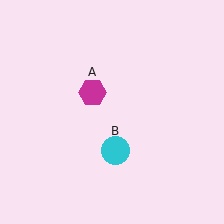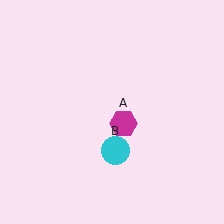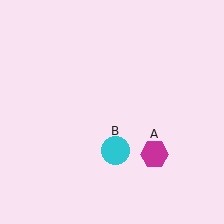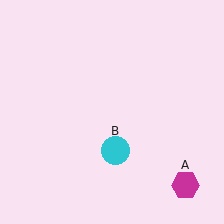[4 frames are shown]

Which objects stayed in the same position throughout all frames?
Cyan circle (object B) remained stationary.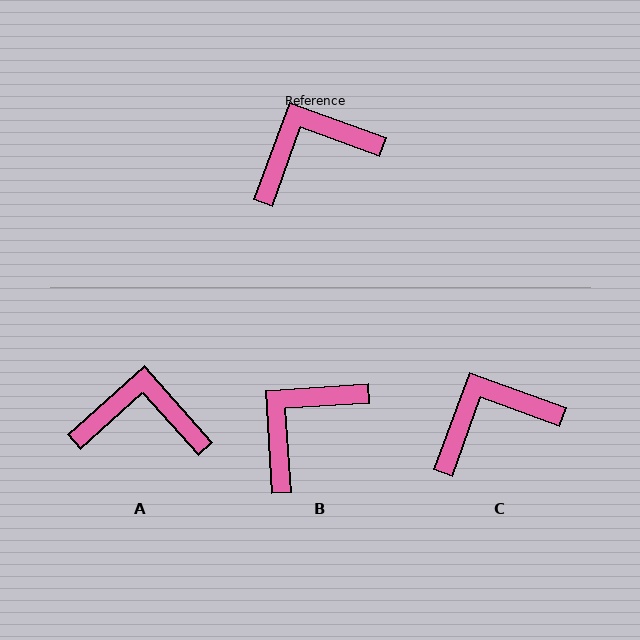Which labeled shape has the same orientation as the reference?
C.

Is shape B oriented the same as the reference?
No, it is off by about 24 degrees.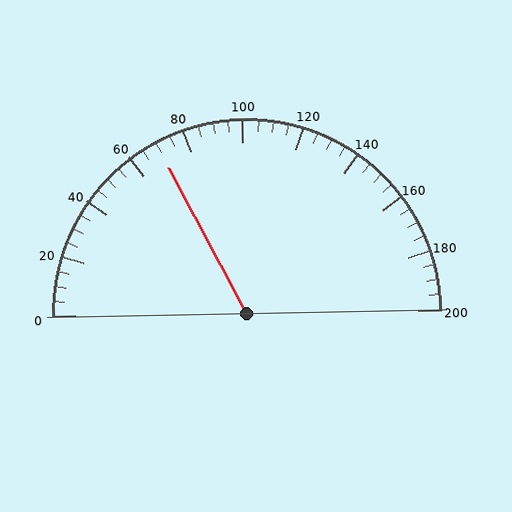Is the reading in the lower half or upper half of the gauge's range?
The reading is in the lower half of the range (0 to 200).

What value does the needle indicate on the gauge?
The needle indicates approximately 70.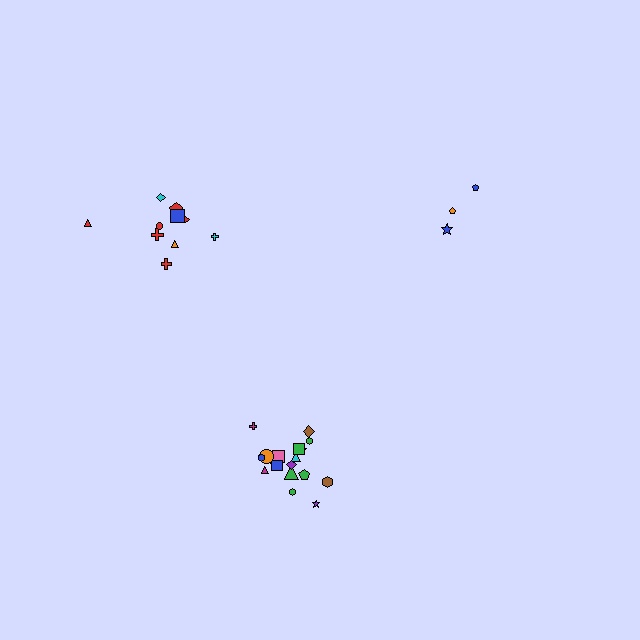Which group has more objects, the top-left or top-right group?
The top-left group.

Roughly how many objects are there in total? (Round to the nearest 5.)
Roughly 30 objects in total.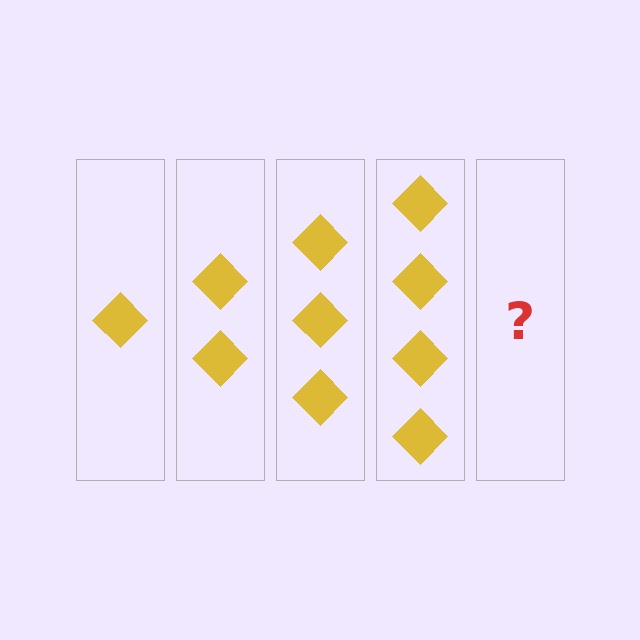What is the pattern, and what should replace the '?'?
The pattern is that each step adds one more diamond. The '?' should be 5 diamonds.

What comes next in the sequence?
The next element should be 5 diamonds.